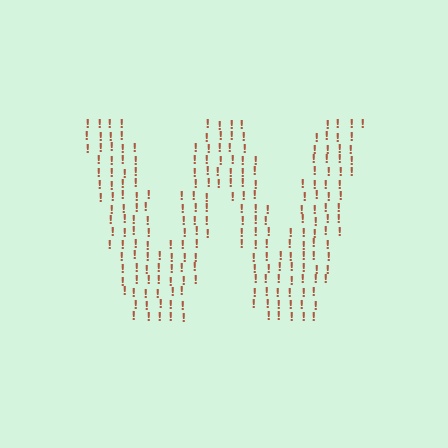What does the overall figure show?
The overall figure shows the letter W.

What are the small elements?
The small elements are exclamation marks.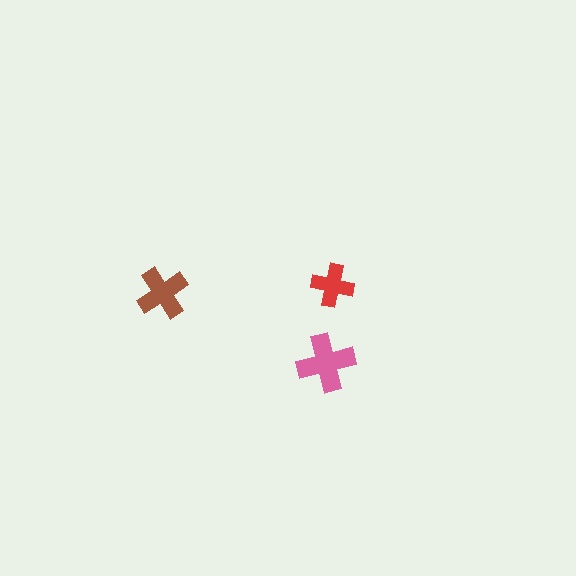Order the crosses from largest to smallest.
the pink one, the brown one, the red one.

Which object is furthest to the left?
The brown cross is leftmost.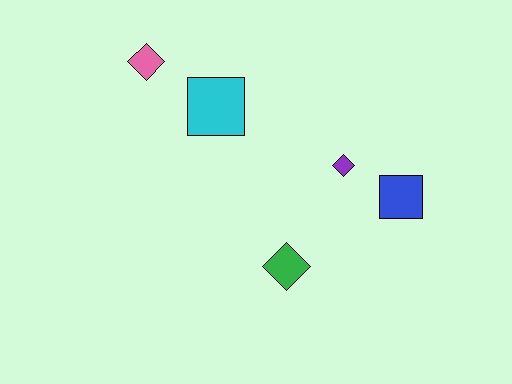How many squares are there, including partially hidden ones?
There are 2 squares.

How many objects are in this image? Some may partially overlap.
There are 5 objects.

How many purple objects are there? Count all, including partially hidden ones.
There is 1 purple object.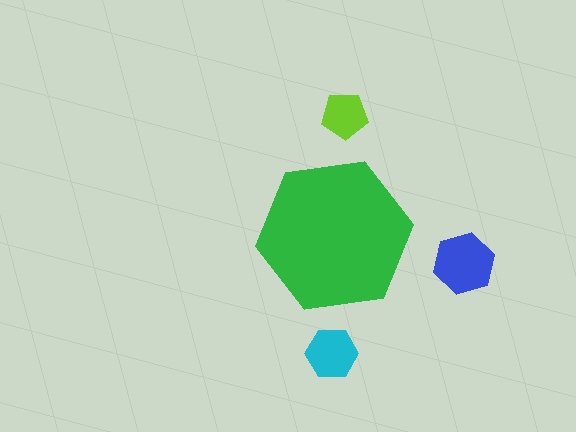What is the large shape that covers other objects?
A green hexagon.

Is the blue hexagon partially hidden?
No, the blue hexagon is fully visible.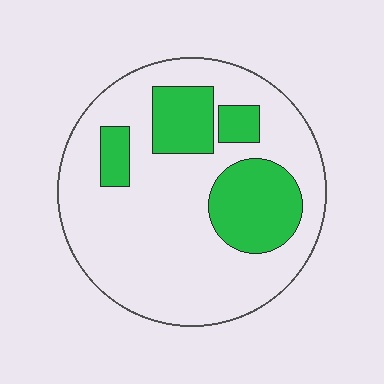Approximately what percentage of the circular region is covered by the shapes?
Approximately 25%.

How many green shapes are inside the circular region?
4.